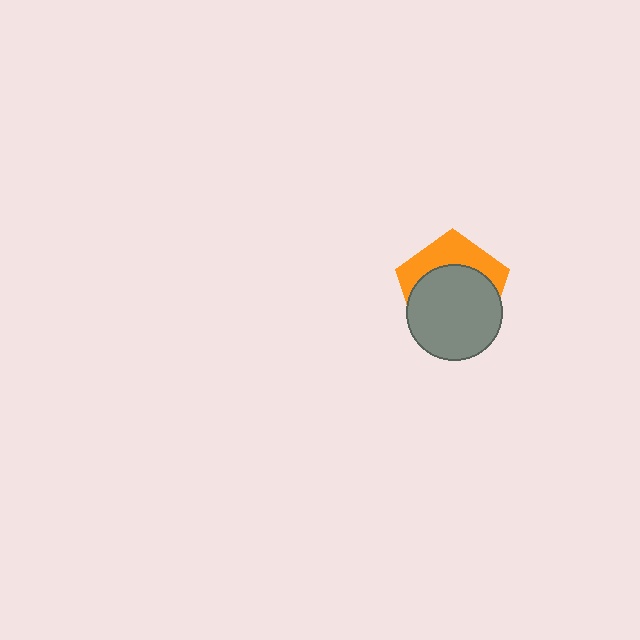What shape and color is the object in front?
The object in front is a gray circle.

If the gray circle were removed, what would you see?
You would see the complete orange pentagon.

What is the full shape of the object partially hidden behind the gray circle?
The partially hidden object is an orange pentagon.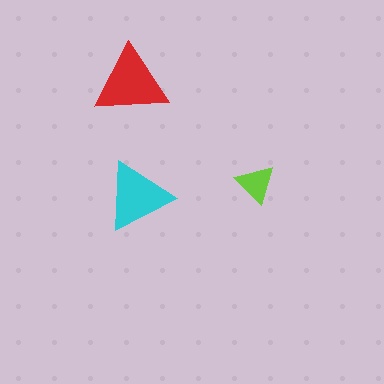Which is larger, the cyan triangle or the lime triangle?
The cyan one.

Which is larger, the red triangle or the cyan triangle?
The red one.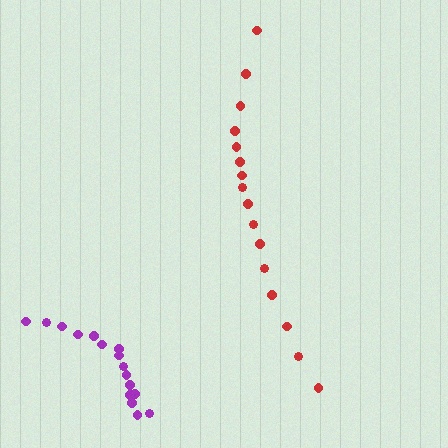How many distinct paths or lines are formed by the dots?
There are 2 distinct paths.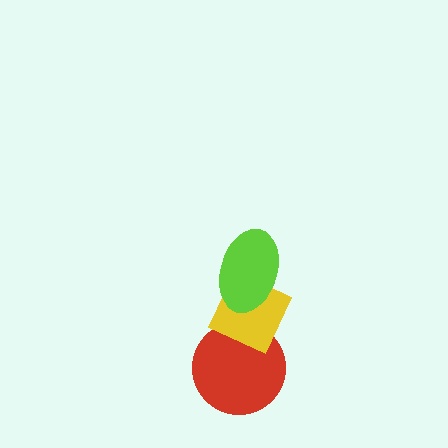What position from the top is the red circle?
The red circle is 3rd from the top.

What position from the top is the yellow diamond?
The yellow diamond is 2nd from the top.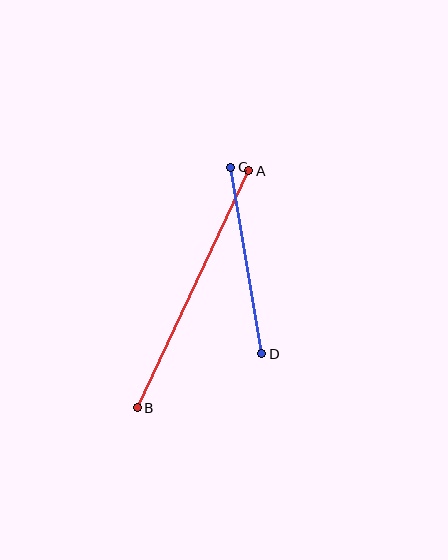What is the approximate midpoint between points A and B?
The midpoint is at approximately (193, 289) pixels.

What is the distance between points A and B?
The distance is approximately 262 pixels.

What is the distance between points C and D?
The distance is approximately 189 pixels.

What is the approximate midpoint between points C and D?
The midpoint is at approximately (246, 261) pixels.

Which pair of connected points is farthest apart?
Points A and B are farthest apart.